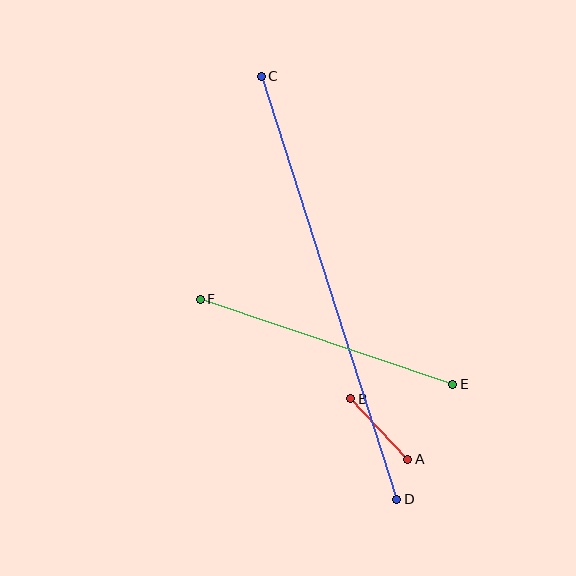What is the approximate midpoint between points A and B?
The midpoint is at approximately (379, 429) pixels.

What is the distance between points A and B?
The distance is approximately 84 pixels.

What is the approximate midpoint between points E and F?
The midpoint is at approximately (326, 342) pixels.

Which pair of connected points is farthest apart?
Points C and D are farthest apart.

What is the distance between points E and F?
The distance is approximately 266 pixels.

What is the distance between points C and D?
The distance is approximately 444 pixels.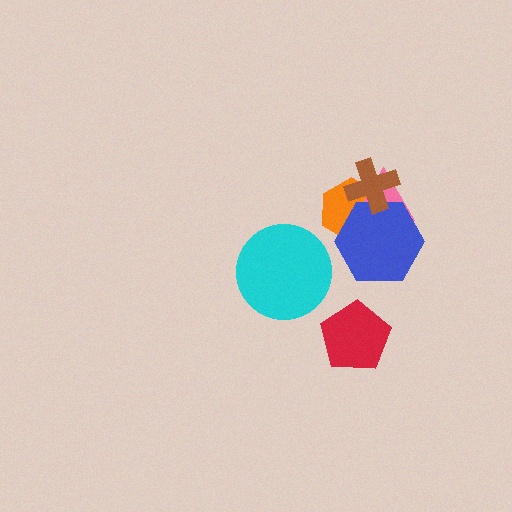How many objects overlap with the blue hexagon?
3 objects overlap with the blue hexagon.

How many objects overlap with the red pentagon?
0 objects overlap with the red pentagon.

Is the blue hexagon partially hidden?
Yes, it is partially covered by another shape.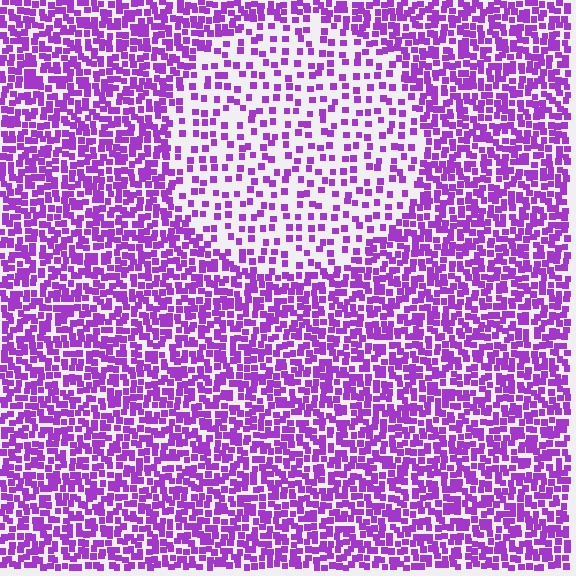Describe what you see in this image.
The image contains small purple elements arranged at two different densities. A circle-shaped region is visible where the elements are less densely packed than the surrounding area.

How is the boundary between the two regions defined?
The boundary is defined by a change in element density (approximately 2.4x ratio). All elements are the same color, size, and shape.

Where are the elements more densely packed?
The elements are more densely packed outside the circle boundary.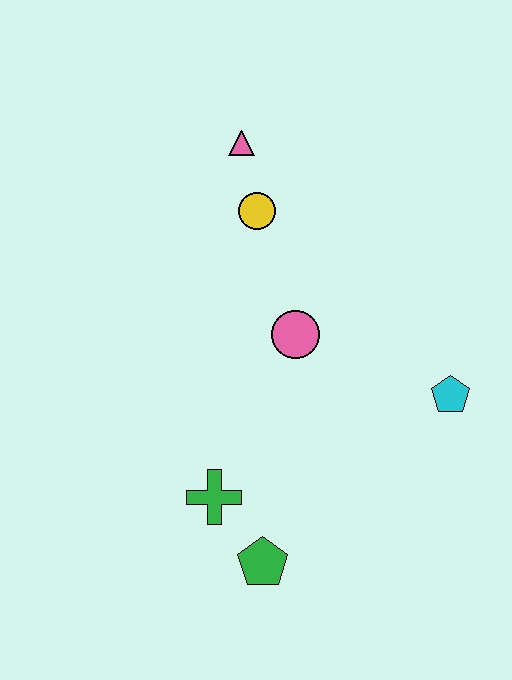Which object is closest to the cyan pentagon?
The pink circle is closest to the cyan pentagon.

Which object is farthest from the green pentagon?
The pink triangle is farthest from the green pentagon.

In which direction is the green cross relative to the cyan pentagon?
The green cross is to the left of the cyan pentagon.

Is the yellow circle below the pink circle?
No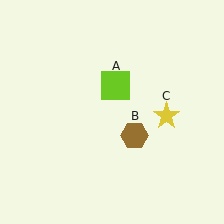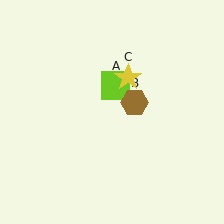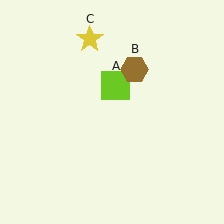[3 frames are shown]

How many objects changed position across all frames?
2 objects changed position: brown hexagon (object B), yellow star (object C).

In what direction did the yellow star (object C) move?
The yellow star (object C) moved up and to the left.